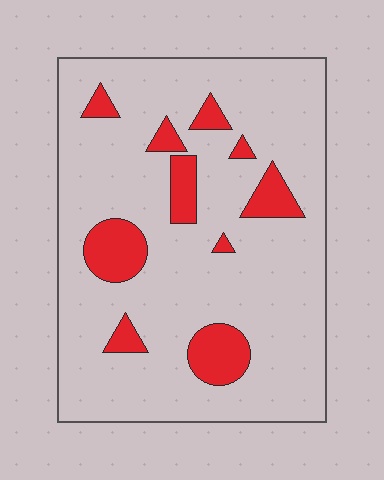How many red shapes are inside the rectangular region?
10.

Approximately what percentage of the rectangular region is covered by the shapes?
Approximately 15%.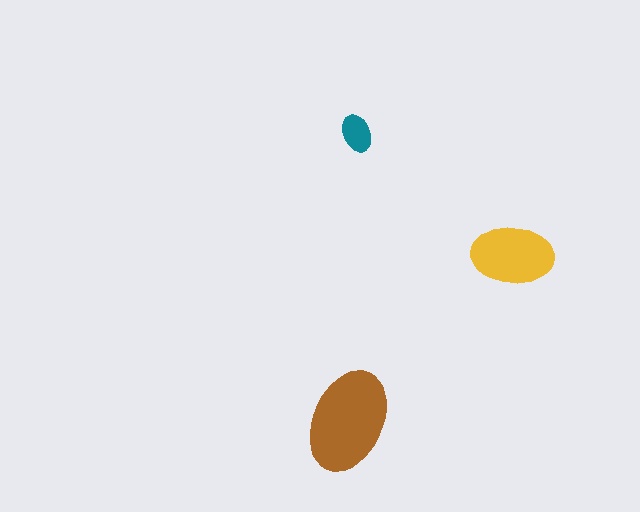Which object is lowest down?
The brown ellipse is bottommost.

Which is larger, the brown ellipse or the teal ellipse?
The brown one.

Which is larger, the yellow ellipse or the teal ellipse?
The yellow one.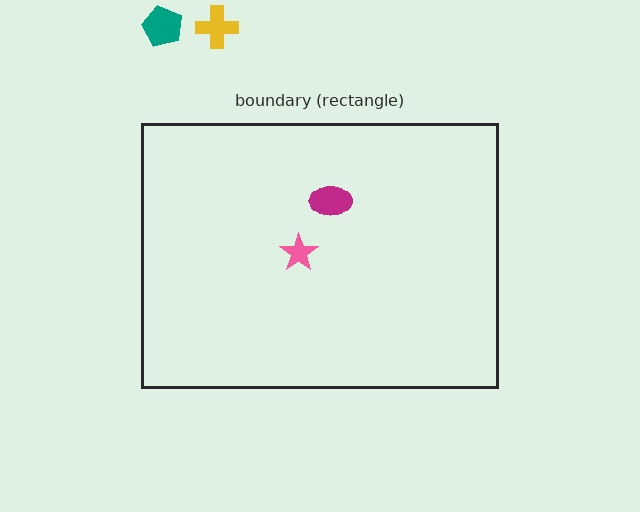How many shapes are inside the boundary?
2 inside, 2 outside.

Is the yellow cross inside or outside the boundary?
Outside.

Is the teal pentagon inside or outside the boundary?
Outside.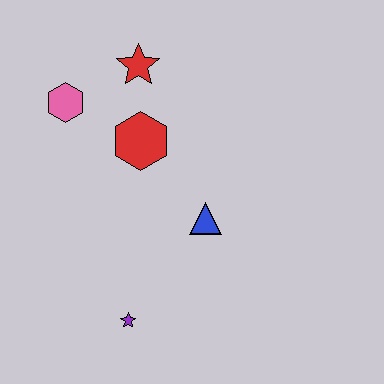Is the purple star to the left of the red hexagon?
Yes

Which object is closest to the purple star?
The blue triangle is closest to the purple star.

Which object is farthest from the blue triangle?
The pink hexagon is farthest from the blue triangle.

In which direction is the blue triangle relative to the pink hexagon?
The blue triangle is to the right of the pink hexagon.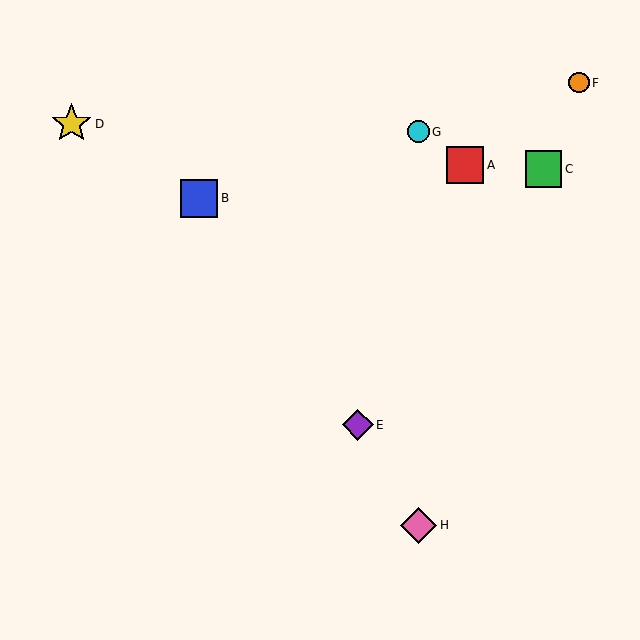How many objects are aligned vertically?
2 objects (G, H) are aligned vertically.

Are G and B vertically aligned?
No, G is at x≈418 and B is at x≈199.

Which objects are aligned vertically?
Objects G, H are aligned vertically.